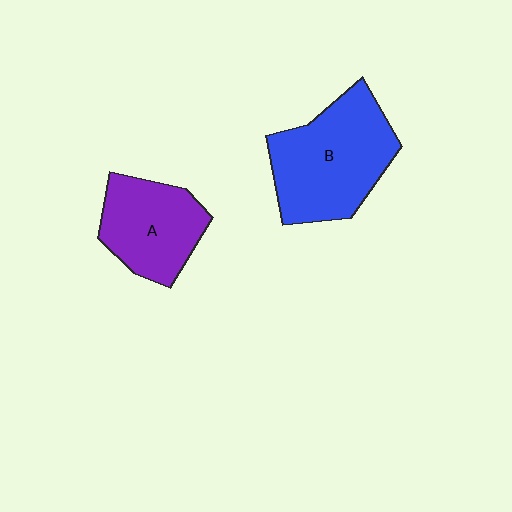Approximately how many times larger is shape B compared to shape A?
Approximately 1.4 times.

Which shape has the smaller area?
Shape A (purple).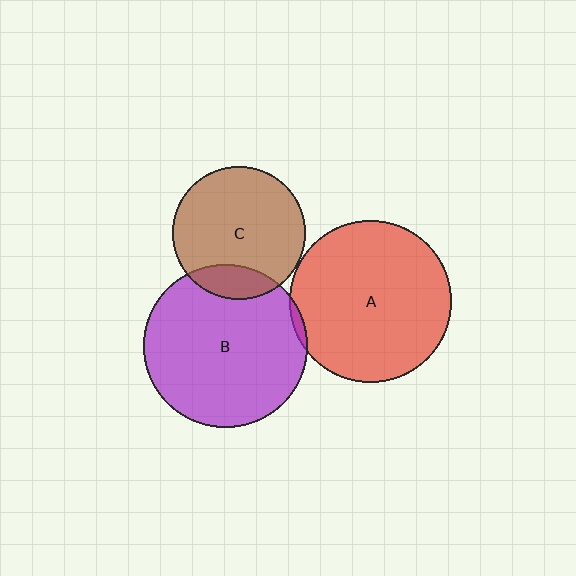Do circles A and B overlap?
Yes.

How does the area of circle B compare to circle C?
Approximately 1.5 times.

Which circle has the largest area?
Circle B (purple).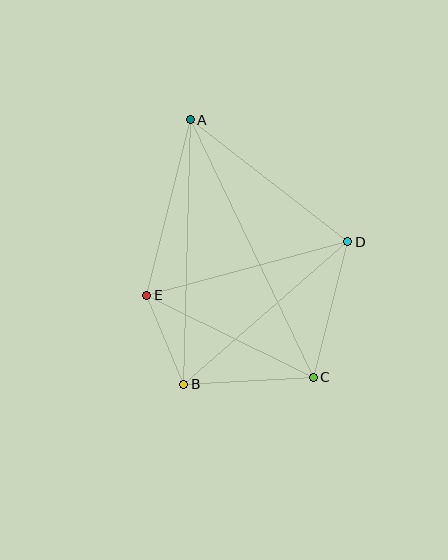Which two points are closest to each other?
Points B and E are closest to each other.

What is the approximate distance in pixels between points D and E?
The distance between D and E is approximately 208 pixels.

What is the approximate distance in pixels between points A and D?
The distance between A and D is approximately 199 pixels.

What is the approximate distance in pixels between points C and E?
The distance between C and E is approximately 186 pixels.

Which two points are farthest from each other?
Points A and C are farthest from each other.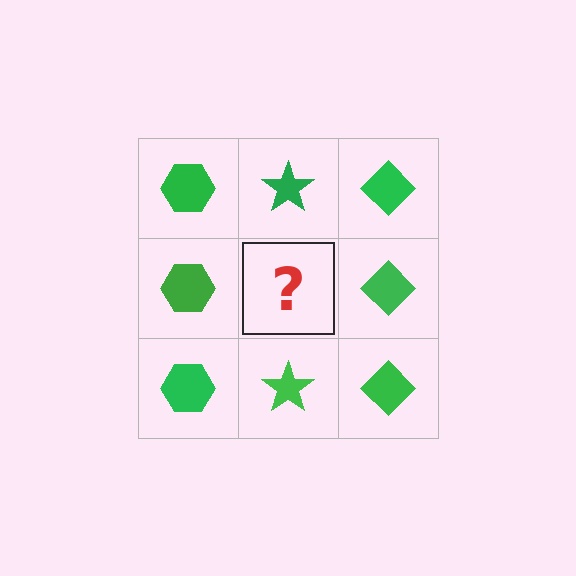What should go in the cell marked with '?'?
The missing cell should contain a green star.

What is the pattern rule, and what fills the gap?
The rule is that each column has a consistent shape. The gap should be filled with a green star.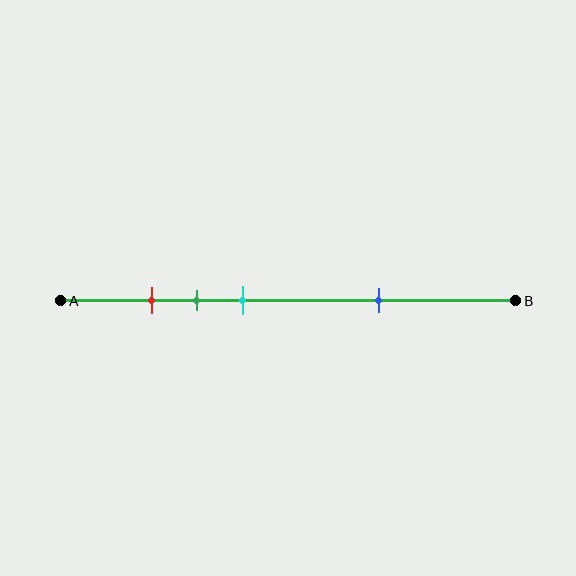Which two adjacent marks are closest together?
The red and green marks are the closest adjacent pair.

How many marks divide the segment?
There are 4 marks dividing the segment.